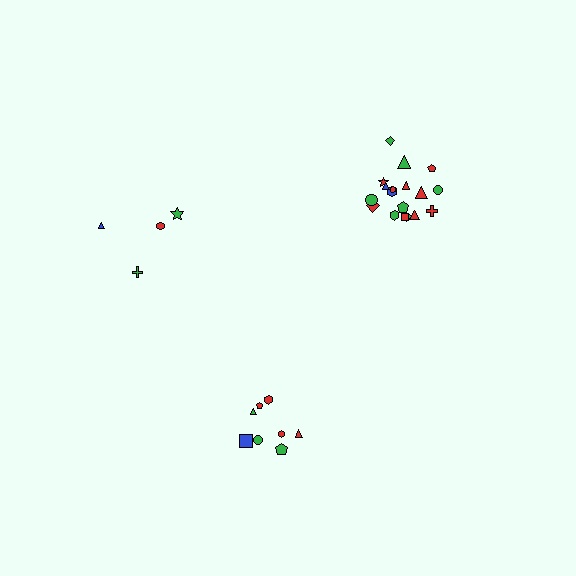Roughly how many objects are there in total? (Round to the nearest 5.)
Roughly 30 objects in total.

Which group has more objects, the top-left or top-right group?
The top-right group.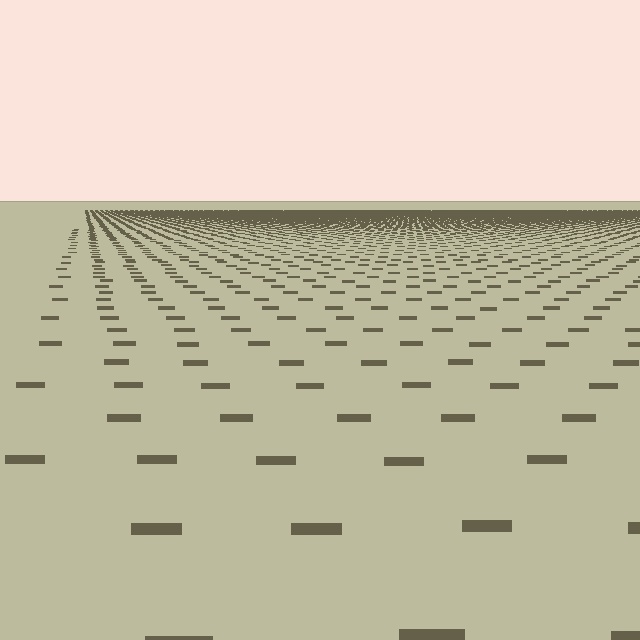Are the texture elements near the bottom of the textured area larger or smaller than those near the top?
Larger. Near the bottom, elements are closer to the viewer and appear at a bigger on-screen size.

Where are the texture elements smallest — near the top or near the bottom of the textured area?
Near the top.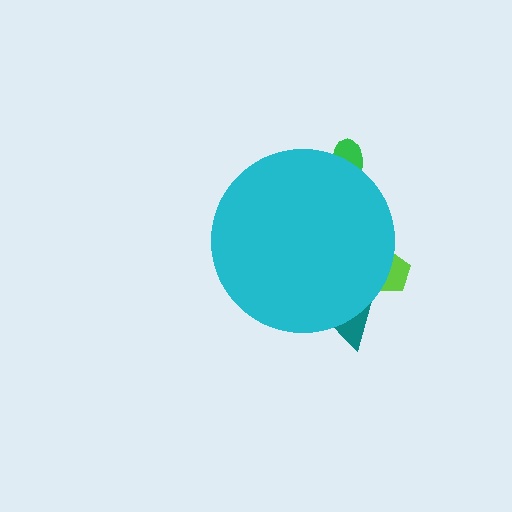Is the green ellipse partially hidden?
Yes, the green ellipse is partially hidden behind the cyan circle.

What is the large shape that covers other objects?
A cyan circle.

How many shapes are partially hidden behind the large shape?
3 shapes are partially hidden.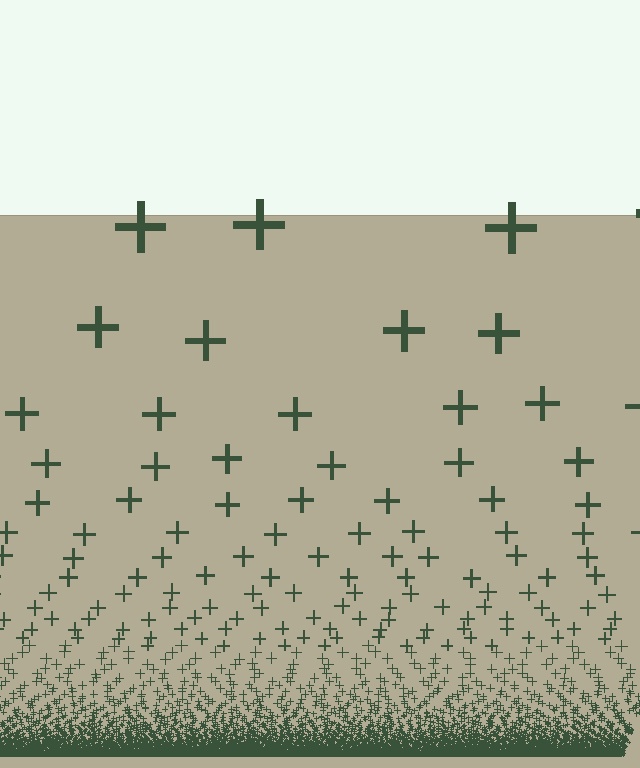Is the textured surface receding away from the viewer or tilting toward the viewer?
The surface appears to tilt toward the viewer. Texture elements get larger and sparser toward the top.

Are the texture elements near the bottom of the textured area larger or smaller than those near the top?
Smaller. The gradient is inverted — elements near the bottom are smaller and denser.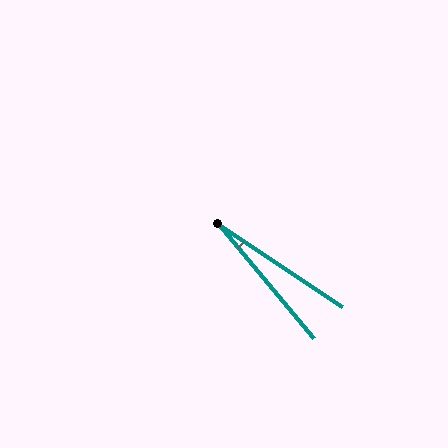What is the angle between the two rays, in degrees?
Approximately 17 degrees.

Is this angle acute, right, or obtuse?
It is acute.